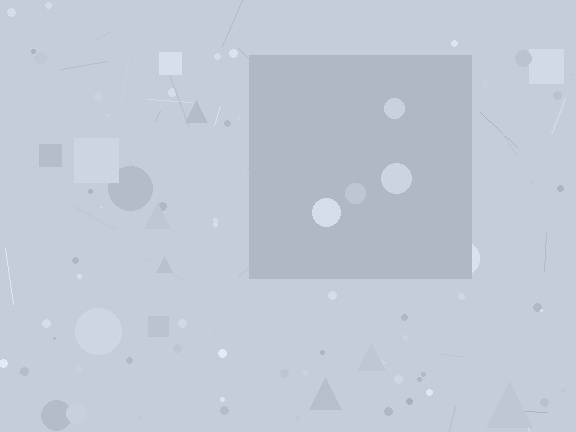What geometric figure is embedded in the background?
A square is embedded in the background.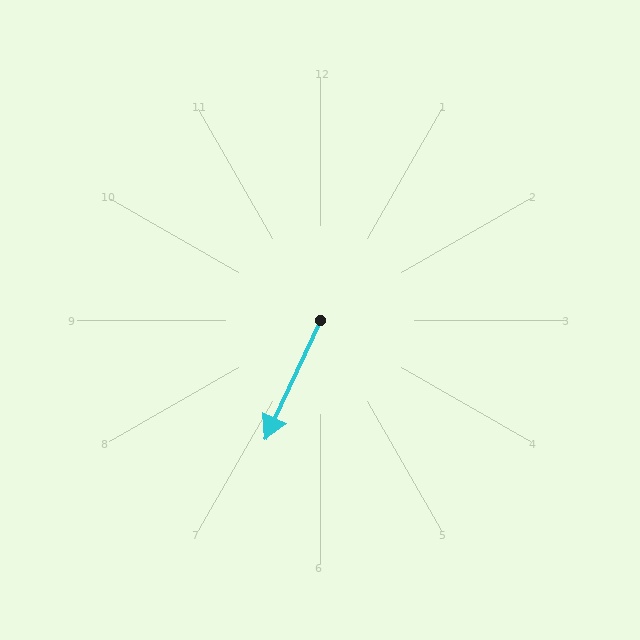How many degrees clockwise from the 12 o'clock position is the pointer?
Approximately 205 degrees.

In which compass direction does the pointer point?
Southwest.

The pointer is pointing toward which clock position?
Roughly 7 o'clock.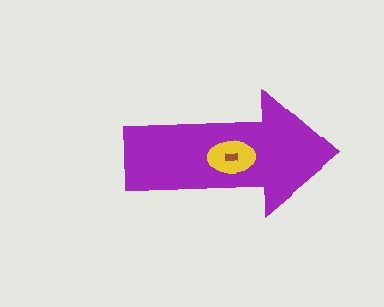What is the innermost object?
The brown rectangle.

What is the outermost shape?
The purple arrow.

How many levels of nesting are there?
3.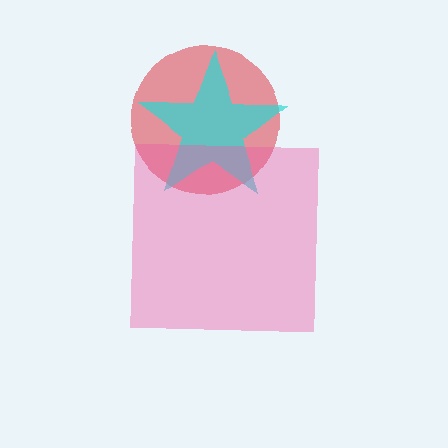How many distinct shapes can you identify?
There are 3 distinct shapes: a red circle, a cyan star, a pink square.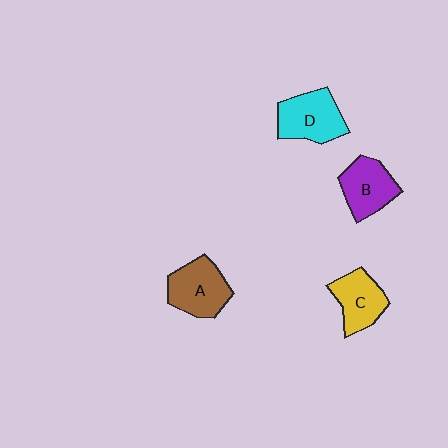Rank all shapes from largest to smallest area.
From largest to smallest: D (cyan), A (brown), B (purple), C (yellow).